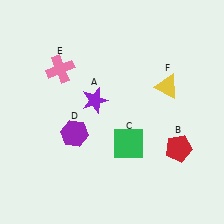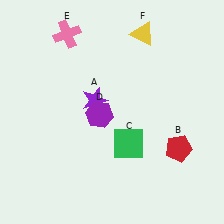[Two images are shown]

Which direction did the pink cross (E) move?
The pink cross (E) moved up.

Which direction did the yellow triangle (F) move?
The yellow triangle (F) moved up.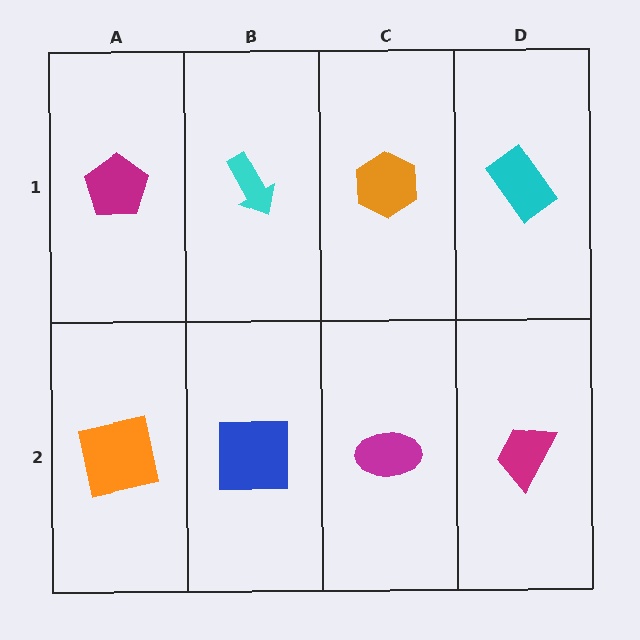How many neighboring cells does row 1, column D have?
2.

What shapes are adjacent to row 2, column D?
A cyan rectangle (row 1, column D), a magenta ellipse (row 2, column C).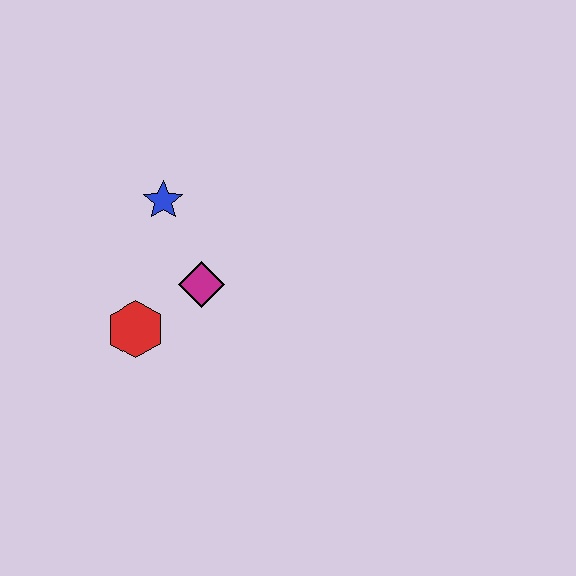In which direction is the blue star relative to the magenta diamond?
The blue star is above the magenta diamond.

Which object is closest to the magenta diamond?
The red hexagon is closest to the magenta diamond.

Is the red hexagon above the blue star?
No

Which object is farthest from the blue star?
The red hexagon is farthest from the blue star.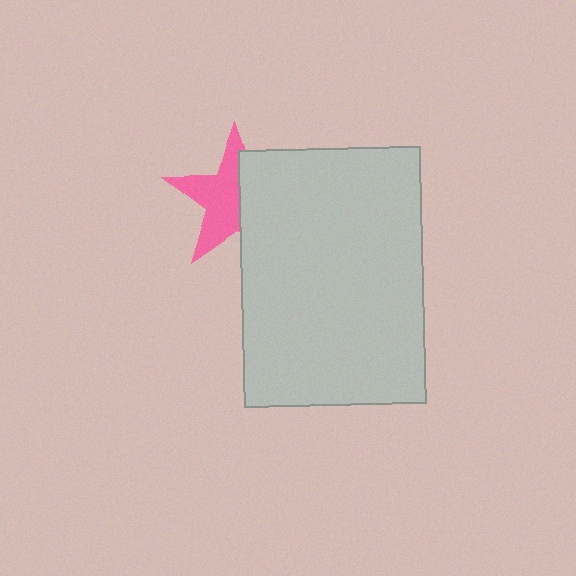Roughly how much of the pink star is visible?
About half of it is visible (roughly 56%).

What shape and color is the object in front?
The object in front is a light gray rectangle.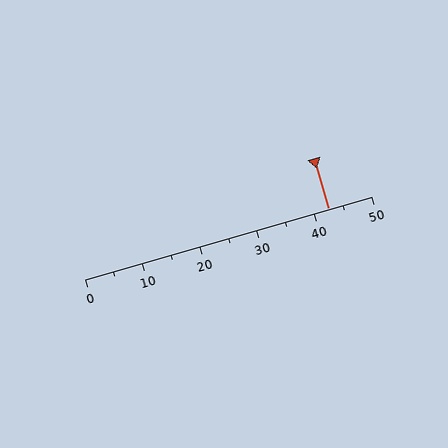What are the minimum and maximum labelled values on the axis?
The axis runs from 0 to 50.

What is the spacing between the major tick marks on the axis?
The major ticks are spaced 10 apart.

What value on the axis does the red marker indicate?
The marker indicates approximately 42.5.